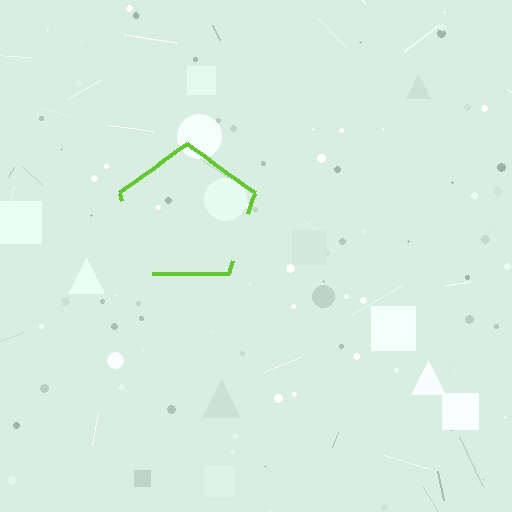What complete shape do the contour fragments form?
The contour fragments form a pentagon.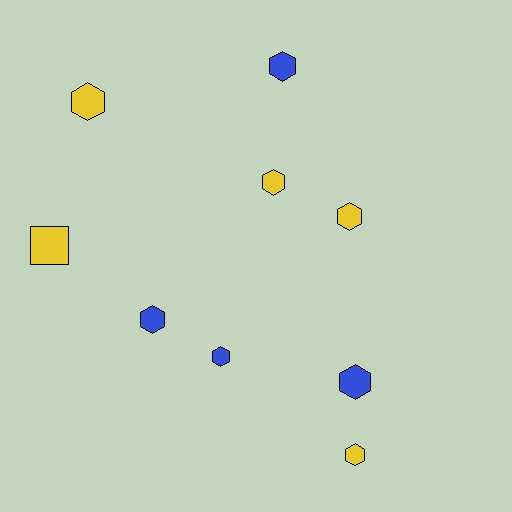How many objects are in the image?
There are 9 objects.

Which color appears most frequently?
Yellow, with 5 objects.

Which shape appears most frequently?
Hexagon, with 8 objects.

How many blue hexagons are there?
There are 4 blue hexagons.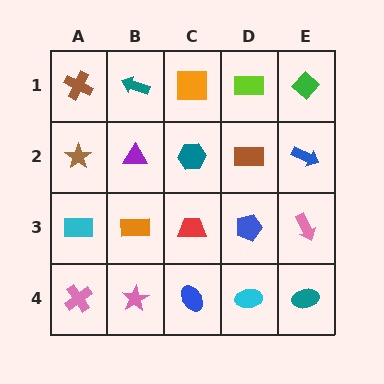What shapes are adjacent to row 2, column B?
A teal arrow (row 1, column B), an orange rectangle (row 3, column B), a brown star (row 2, column A), a teal hexagon (row 2, column C).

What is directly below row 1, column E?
A blue arrow.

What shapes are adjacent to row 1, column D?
A brown rectangle (row 2, column D), an orange square (row 1, column C), a green diamond (row 1, column E).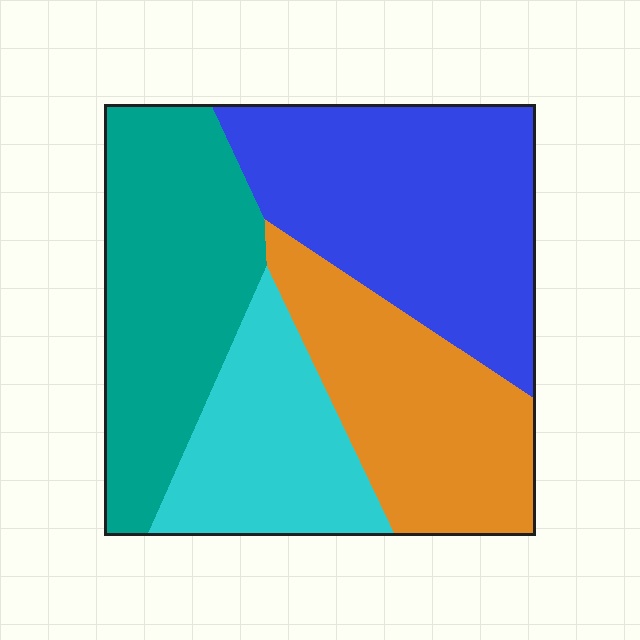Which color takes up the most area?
Blue, at roughly 30%.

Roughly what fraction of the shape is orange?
Orange covers roughly 25% of the shape.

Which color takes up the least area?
Cyan, at roughly 20%.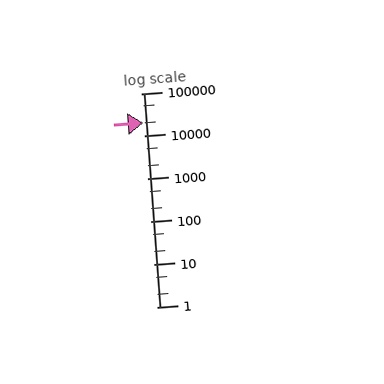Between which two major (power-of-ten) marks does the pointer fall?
The pointer is between 10000 and 100000.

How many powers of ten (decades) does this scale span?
The scale spans 5 decades, from 1 to 100000.